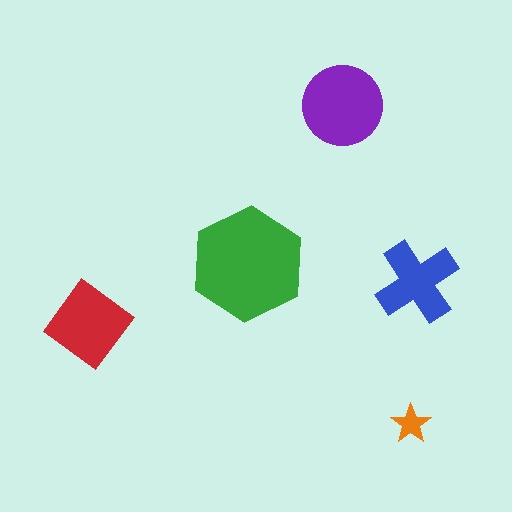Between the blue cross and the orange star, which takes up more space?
The blue cross.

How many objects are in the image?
There are 5 objects in the image.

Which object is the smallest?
The orange star.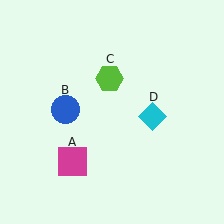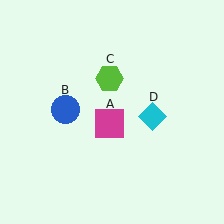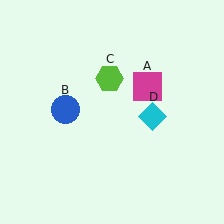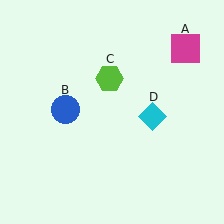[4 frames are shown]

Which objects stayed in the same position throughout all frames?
Blue circle (object B) and lime hexagon (object C) and cyan diamond (object D) remained stationary.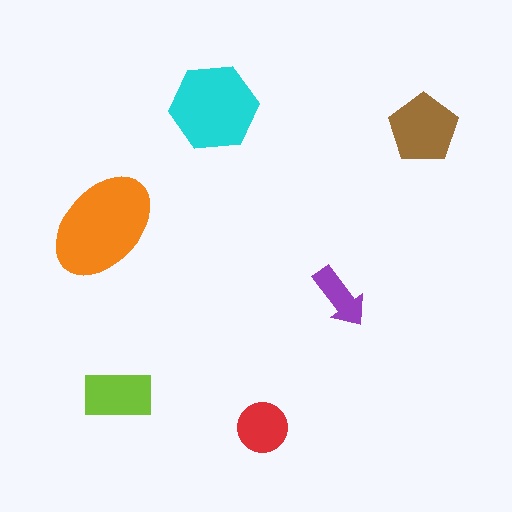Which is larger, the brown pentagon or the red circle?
The brown pentagon.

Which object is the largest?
The orange ellipse.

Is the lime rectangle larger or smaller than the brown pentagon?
Smaller.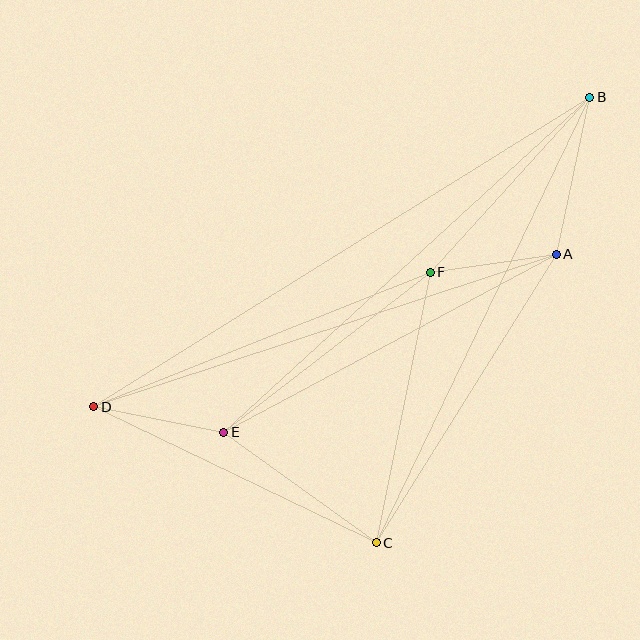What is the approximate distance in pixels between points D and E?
The distance between D and E is approximately 133 pixels.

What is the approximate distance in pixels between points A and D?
The distance between A and D is approximately 487 pixels.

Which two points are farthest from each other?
Points B and D are farthest from each other.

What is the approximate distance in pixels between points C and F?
The distance between C and F is approximately 276 pixels.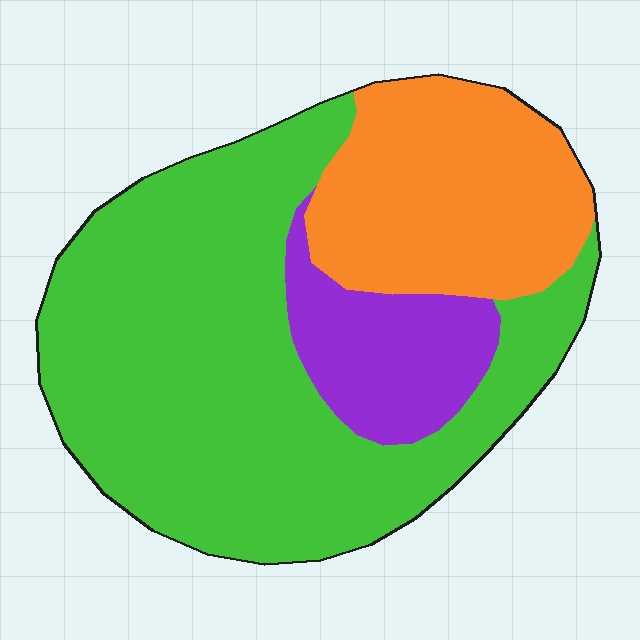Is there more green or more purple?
Green.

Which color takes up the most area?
Green, at roughly 60%.